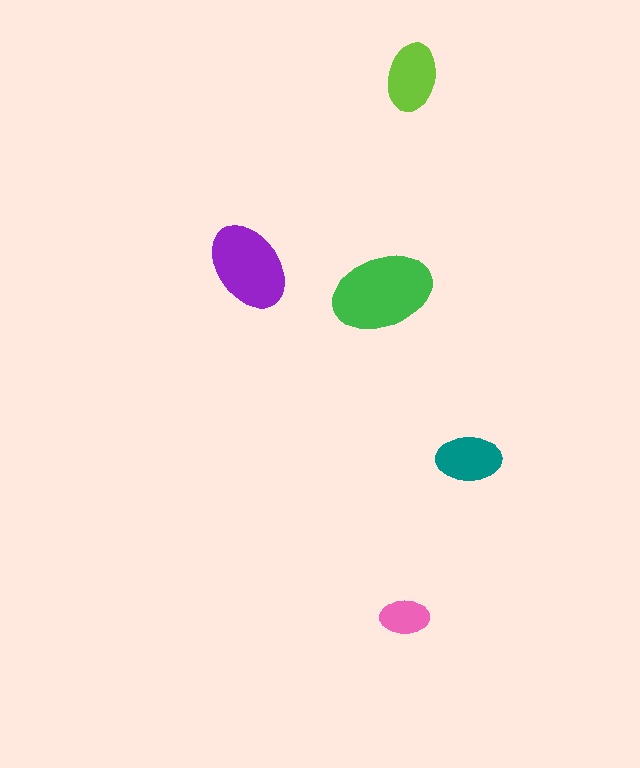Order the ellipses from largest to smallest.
the green one, the purple one, the lime one, the teal one, the pink one.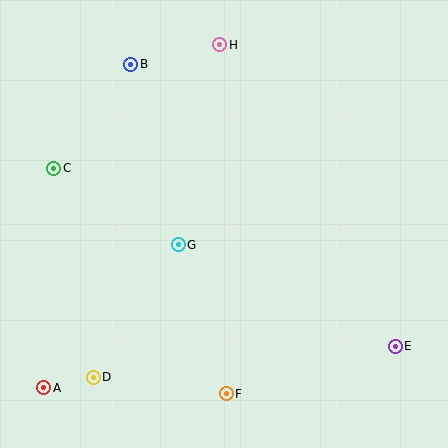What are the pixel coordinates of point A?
Point A is at (44, 388).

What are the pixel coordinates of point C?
Point C is at (54, 168).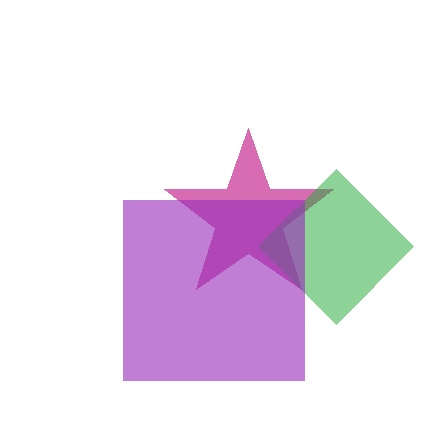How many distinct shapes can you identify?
There are 3 distinct shapes: a magenta star, a green diamond, a purple square.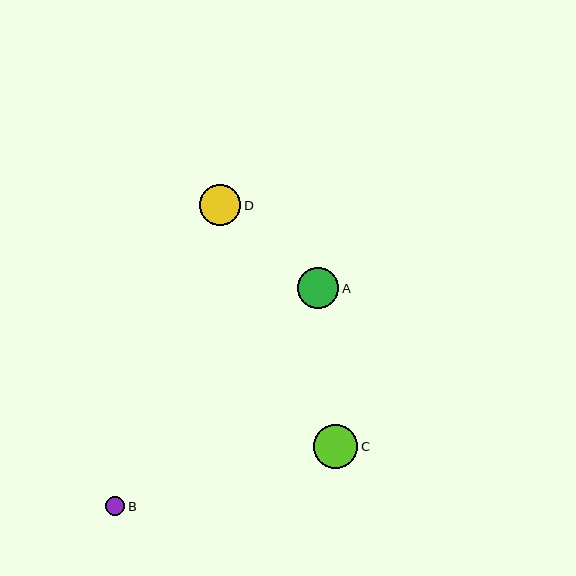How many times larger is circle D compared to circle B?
Circle D is approximately 2.1 times the size of circle B.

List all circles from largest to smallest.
From largest to smallest: C, D, A, B.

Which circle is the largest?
Circle C is the largest with a size of approximately 44 pixels.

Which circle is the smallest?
Circle B is the smallest with a size of approximately 20 pixels.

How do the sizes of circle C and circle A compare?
Circle C and circle A are approximately the same size.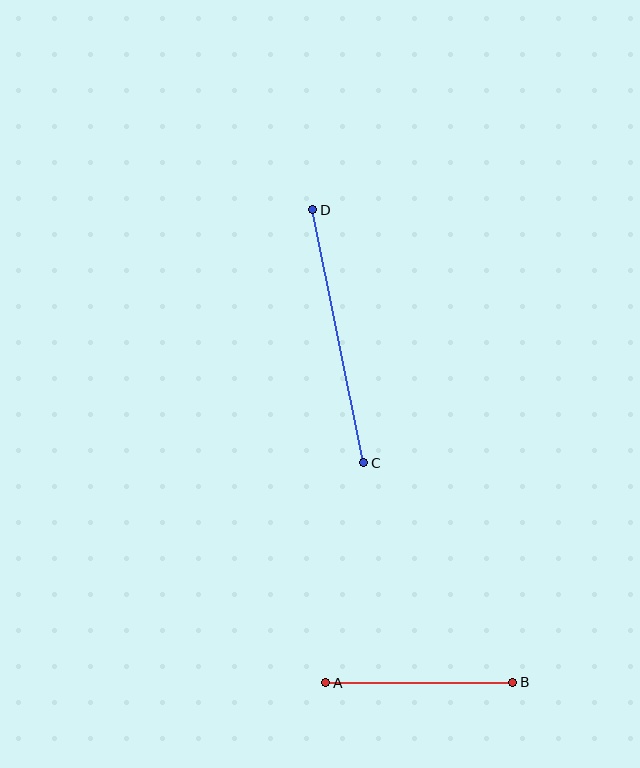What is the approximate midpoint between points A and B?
The midpoint is at approximately (419, 683) pixels.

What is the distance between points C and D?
The distance is approximately 258 pixels.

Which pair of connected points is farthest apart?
Points C and D are farthest apart.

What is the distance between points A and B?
The distance is approximately 187 pixels.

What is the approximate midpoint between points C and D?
The midpoint is at approximately (338, 336) pixels.